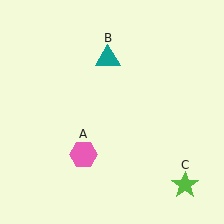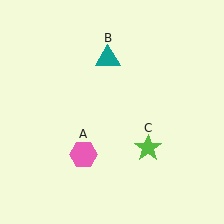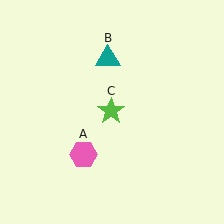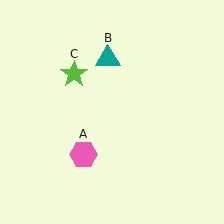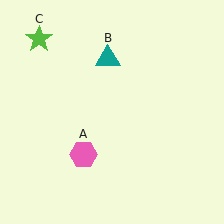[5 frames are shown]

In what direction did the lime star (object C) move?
The lime star (object C) moved up and to the left.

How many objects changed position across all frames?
1 object changed position: lime star (object C).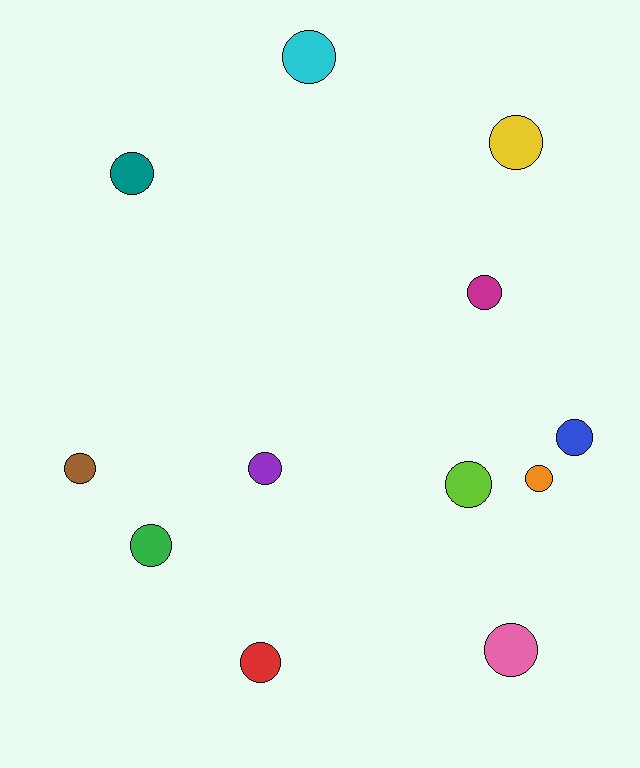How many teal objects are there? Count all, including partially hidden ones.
There is 1 teal object.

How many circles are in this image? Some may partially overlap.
There are 12 circles.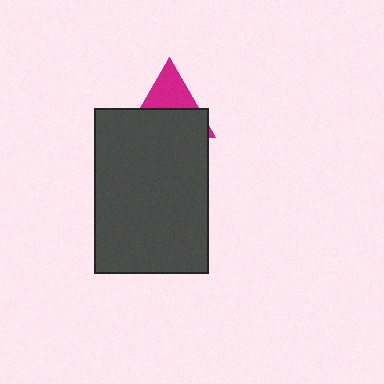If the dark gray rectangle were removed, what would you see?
You would see the complete magenta triangle.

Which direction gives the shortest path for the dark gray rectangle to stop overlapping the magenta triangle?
Moving down gives the shortest separation.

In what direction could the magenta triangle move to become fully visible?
The magenta triangle could move up. That would shift it out from behind the dark gray rectangle entirely.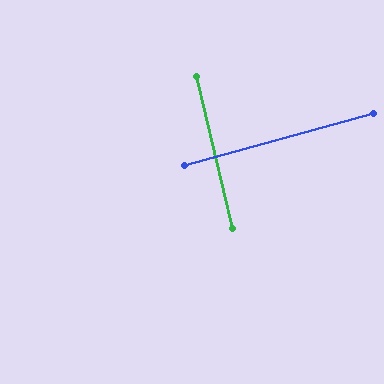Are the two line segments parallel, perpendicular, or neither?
Perpendicular — they meet at approximately 88°.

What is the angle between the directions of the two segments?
Approximately 88 degrees.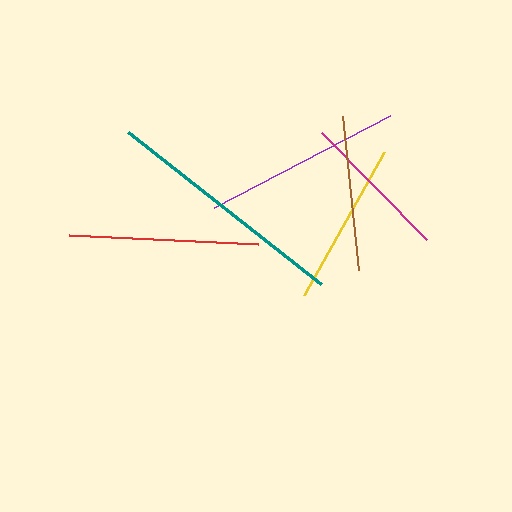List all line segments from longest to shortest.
From longest to shortest: teal, purple, red, yellow, brown, magenta.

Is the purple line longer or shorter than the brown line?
The purple line is longer than the brown line.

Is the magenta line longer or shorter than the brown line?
The brown line is longer than the magenta line.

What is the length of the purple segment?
The purple segment is approximately 198 pixels long.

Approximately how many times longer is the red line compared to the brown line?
The red line is approximately 1.2 times the length of the brown line.